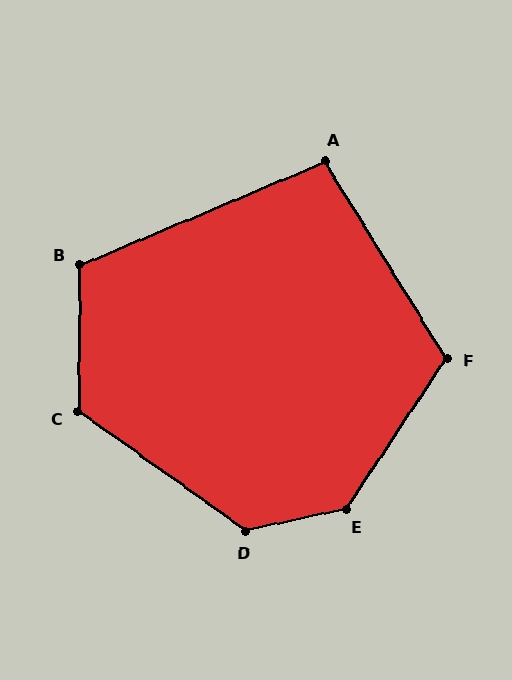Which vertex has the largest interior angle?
E, at approximately 136 degrees.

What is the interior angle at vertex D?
Approximately 132 degrees (obtuse).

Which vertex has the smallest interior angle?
A, at approximately 99 degrees.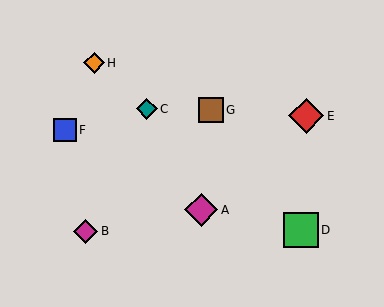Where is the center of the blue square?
The center of the blue square is at (65, 130).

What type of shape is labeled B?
Shape B is a magenta diamond.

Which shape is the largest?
The red diamond (labeled E) is the largest.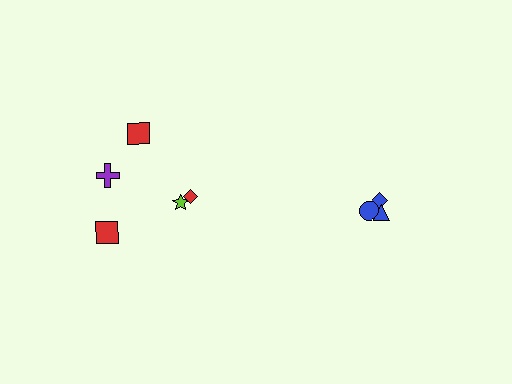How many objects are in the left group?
There are 5 objects.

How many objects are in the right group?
There are 3 objects.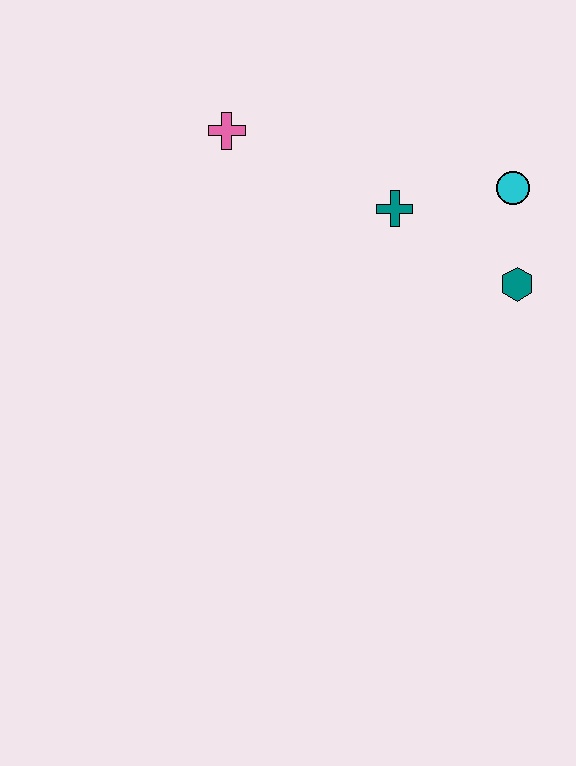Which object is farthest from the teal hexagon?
The pink cross is farthest from the teal hexagon.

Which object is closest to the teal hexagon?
The cyan circle is closest to the teal hexagon.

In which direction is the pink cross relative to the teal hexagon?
The pink cross is to the left of the teal hexagon.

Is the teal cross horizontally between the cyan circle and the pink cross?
Yes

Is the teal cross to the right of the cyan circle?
No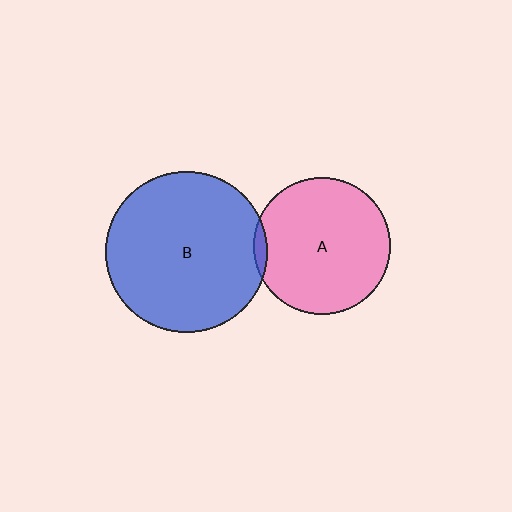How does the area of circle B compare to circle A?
Approximately 1.4 times.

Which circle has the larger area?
Circle B (blue).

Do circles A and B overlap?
Yes.